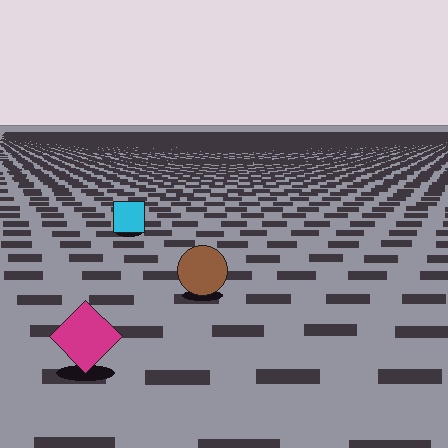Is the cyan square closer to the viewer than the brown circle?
No. The brown circle is closer — you can tell from the texture gradient: the ground texture is coarser near it.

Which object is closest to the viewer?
The magenta diamond is closest. The texture marks near it are larger and more spread out.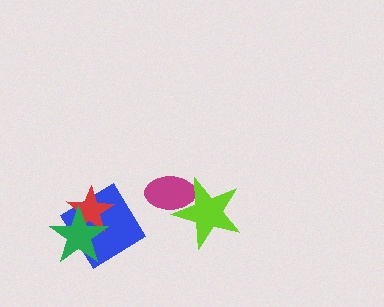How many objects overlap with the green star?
2 objects overlap with the green star.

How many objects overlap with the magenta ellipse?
1 object overlaps with the magenta ellipse.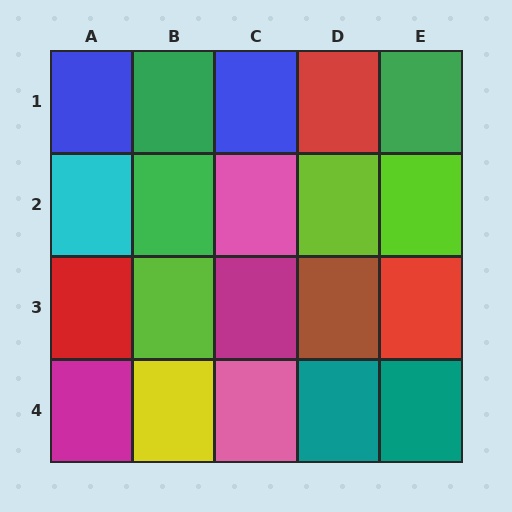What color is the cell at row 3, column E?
Red.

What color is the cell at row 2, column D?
Lime.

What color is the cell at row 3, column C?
Magenta.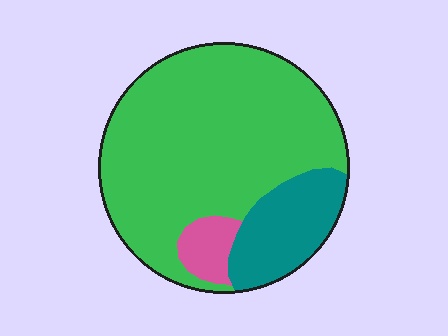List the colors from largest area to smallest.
From largest to smallest: green, teal, pink.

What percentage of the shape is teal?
Teal takes up less than a quarter of the shape.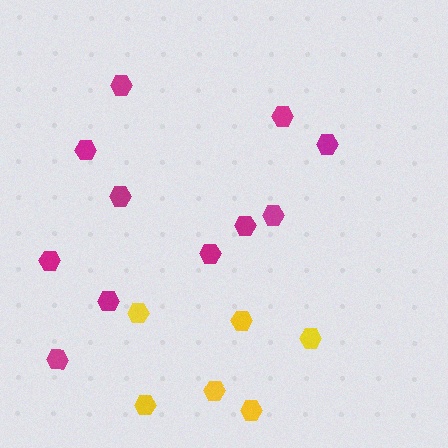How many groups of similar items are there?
There are 2 groups: one group of magenta hexagons (11) and one group of yellow hexagons (6).